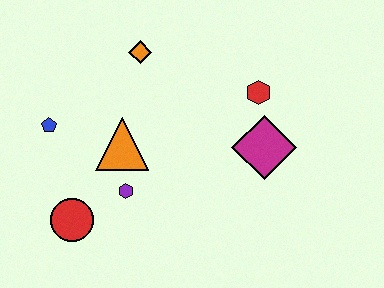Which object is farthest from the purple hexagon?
The red hexagon is farthest from the purple hexagon.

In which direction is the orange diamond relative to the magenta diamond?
The orange diamond is to the left of the magenta diamond.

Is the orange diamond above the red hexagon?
Yes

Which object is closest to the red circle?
The purple hexagon is closest to the red circle.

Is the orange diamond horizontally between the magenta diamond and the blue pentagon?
Yes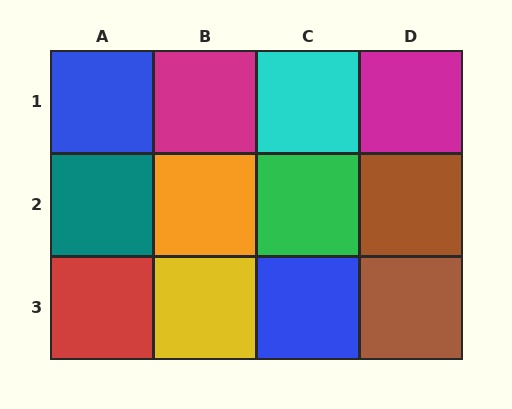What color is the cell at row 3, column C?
Blue.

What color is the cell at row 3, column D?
Brown.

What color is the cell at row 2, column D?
Brown.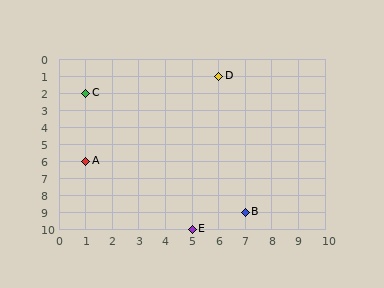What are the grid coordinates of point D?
Point D is at grid coordinates (6, 1).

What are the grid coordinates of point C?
Point C is at grid coordinates (1, 2).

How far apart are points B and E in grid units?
Points B and E are 2 columns and 1 row apart (about 2.2 grid units diagonally).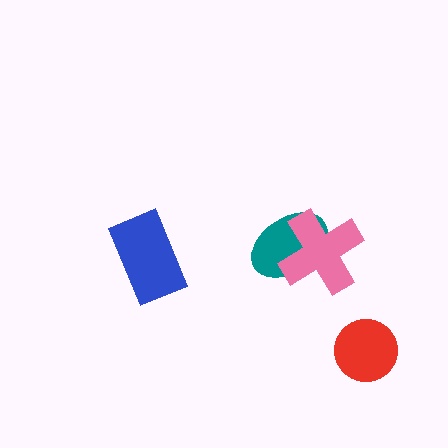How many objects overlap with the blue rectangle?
0 objects overlap with the blue rectangle.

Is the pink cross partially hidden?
No, no other shape covers it.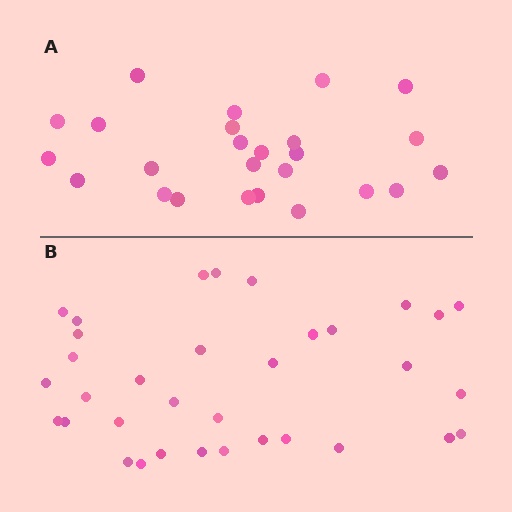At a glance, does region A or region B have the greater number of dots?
Region B (the bottom region) has more dots.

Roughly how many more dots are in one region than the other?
Region B has roughly 8 or so more dots than region A.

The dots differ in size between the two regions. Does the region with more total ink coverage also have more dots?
No. Region A has more total ink coverage because its dots are larger, but region B actually contains more individual dots. Total area can be misleading — the number of items is what matters here.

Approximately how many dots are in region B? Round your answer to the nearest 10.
About 30 dots. (The exact count is 34, which rounds to 30.)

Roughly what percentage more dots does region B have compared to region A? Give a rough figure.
About 35% more.